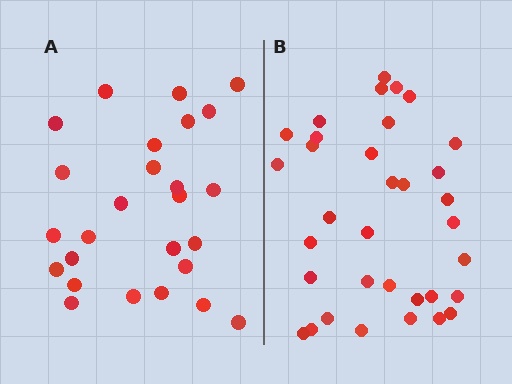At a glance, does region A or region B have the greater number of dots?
Region B (the right region) has more dots.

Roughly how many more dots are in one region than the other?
Region B has roughly 8 or so more dots than region A.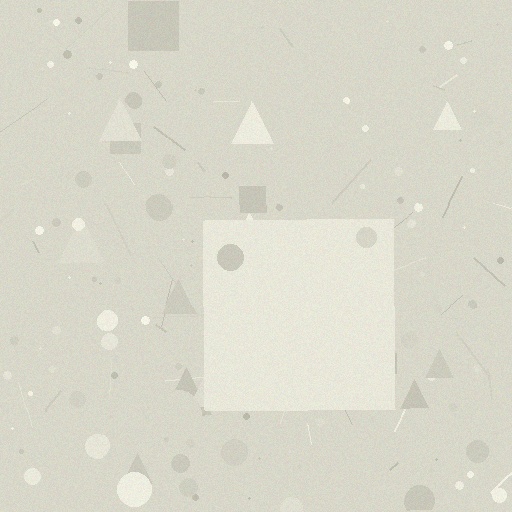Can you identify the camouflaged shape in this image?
The camouflaged shape is a square.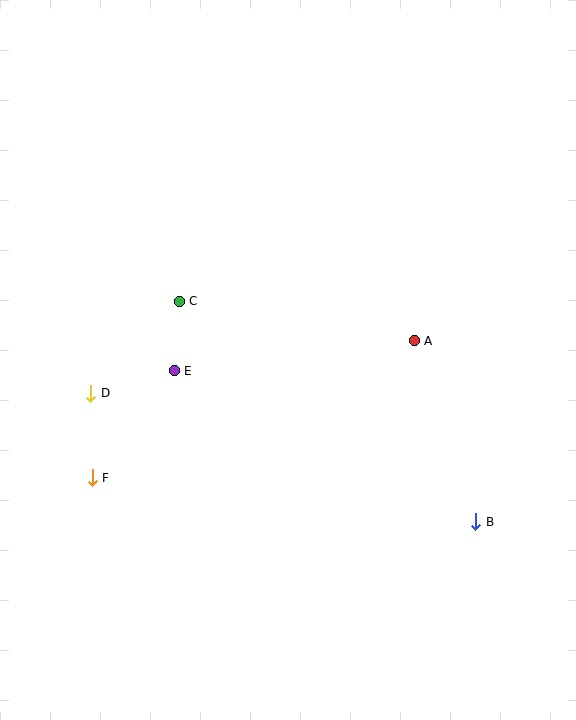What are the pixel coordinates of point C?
Point C is at (179, 301).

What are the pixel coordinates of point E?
Point E is at (174, 371).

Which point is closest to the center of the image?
Point E at (174, 371) is closest to the center.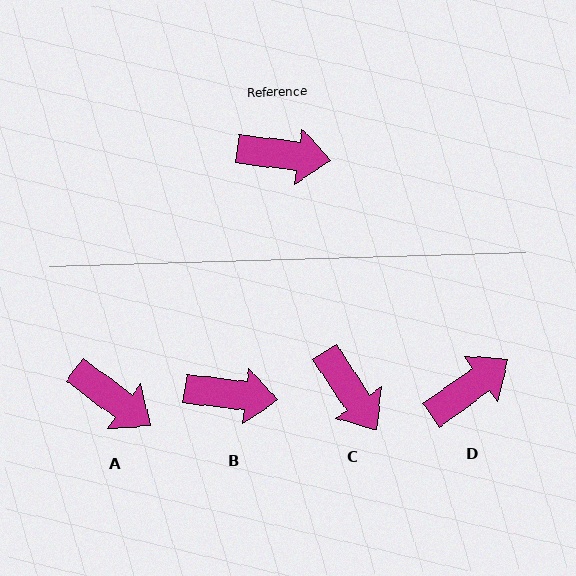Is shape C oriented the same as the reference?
No, it is off by about 49 degrees.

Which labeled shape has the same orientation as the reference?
B.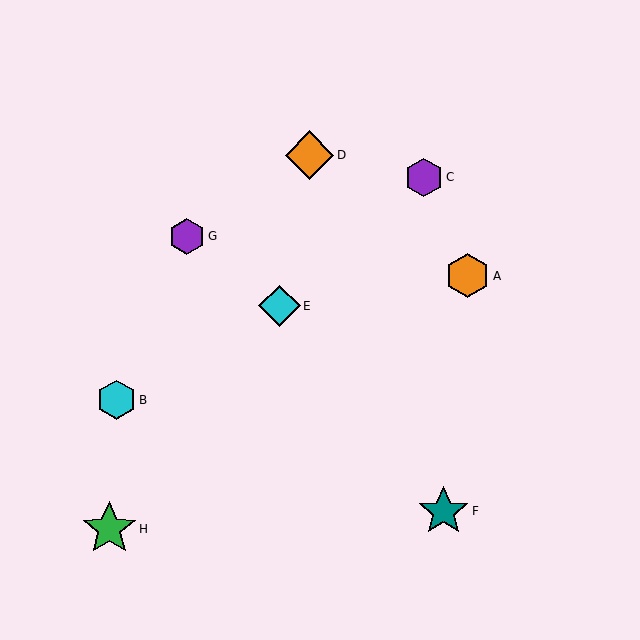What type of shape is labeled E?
Shape E is a cyan diamond.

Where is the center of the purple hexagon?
The center of the purple hexagon is at (424, 177).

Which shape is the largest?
The green star (labeled H) is the largest.